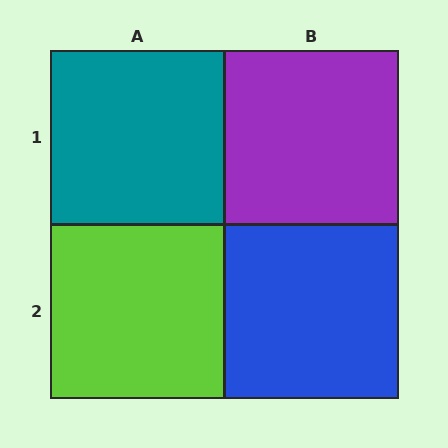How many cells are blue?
1 cell is blue.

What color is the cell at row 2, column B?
Blue.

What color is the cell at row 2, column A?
Lime.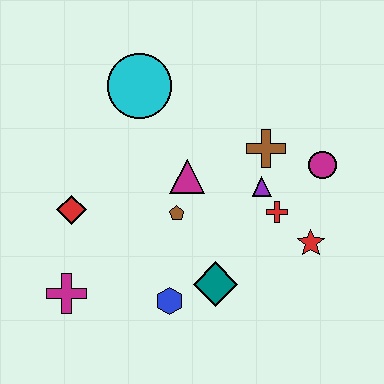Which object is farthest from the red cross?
The magenta cross is farthest from the red cross.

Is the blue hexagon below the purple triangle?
Yes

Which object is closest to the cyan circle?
The magenta triangle is closest to the cyan circle.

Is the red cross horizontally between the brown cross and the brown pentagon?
No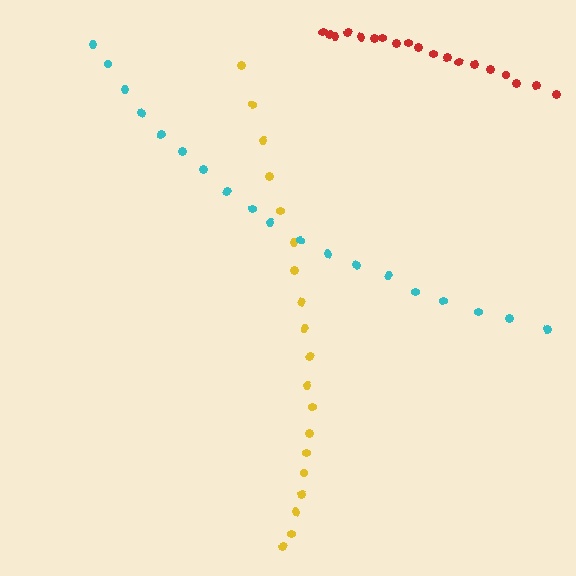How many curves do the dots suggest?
There are 3 distinct paths.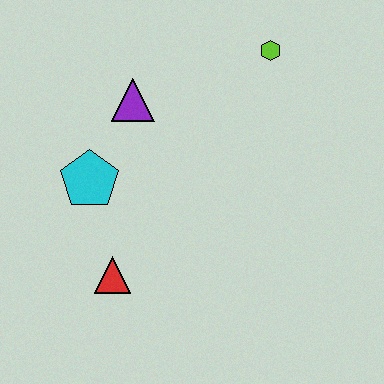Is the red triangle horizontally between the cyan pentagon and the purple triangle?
Yes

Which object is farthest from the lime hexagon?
The red triangle is farthest from the lime hexagon.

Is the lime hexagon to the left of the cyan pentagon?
No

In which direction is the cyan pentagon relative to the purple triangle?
The cyan pentagon is below the purple triangle.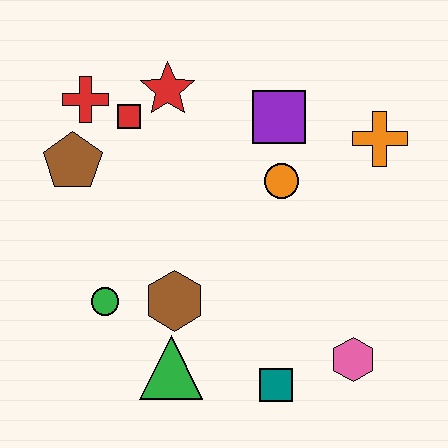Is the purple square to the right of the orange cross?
No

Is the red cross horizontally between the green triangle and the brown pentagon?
Yes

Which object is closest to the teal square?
The pink hexagon is closest to the teal square.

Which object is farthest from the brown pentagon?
The pink hexagon is farthest from the brown pentagon.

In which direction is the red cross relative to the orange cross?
The red cross is to the left of the orange cross.